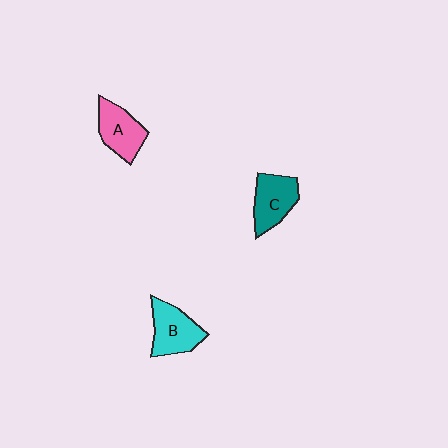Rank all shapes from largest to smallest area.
From largest to smallest: B (cyan), C (teal), A (pink).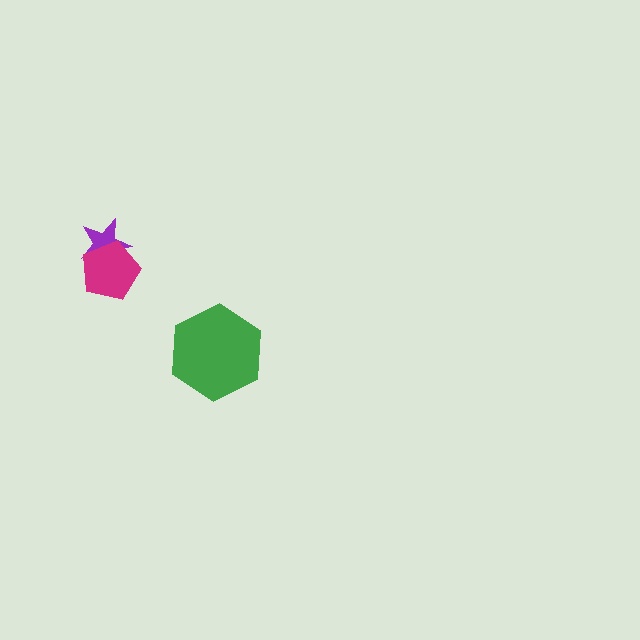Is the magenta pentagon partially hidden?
No, no other shape covers it.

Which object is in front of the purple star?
The magenta pentagon is in front of the purple star.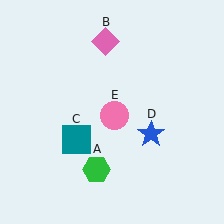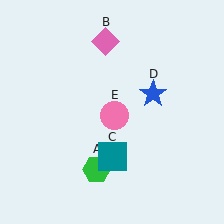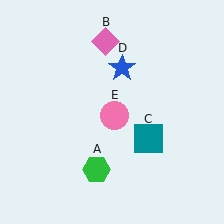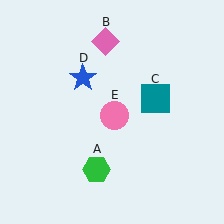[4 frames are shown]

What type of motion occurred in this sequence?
The teal square (object C), blue star (object D) rotated counterclockwise around the center of the scene.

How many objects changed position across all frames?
2 objects changed position: teal square (object C), blue star (object D).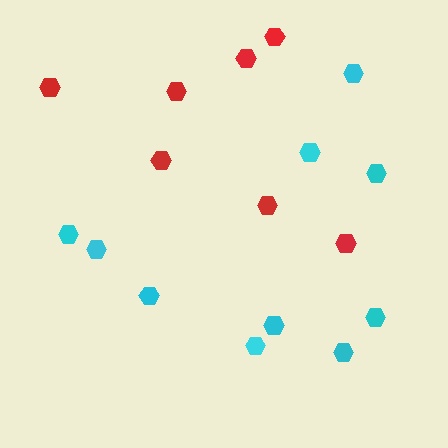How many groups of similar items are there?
There are 2 groups: one group of red hexagons (7) and one group of cyan hexagons (10).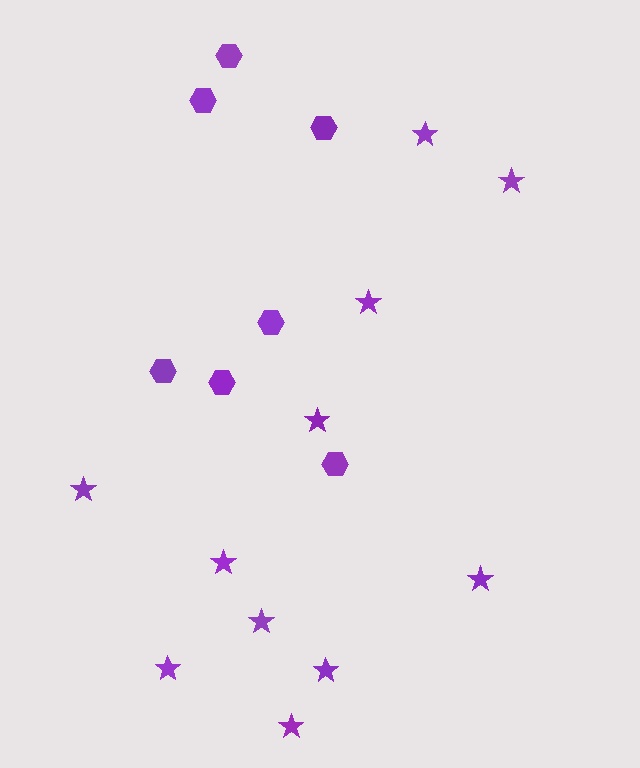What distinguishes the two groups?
There are 2 groups: one group of stars (11) and one group of hexagons (7).